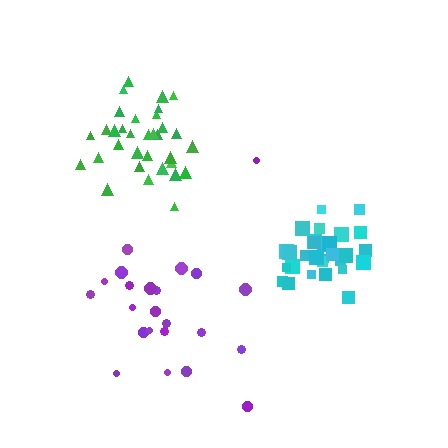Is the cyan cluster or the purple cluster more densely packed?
Cyan.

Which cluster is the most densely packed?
Cyan.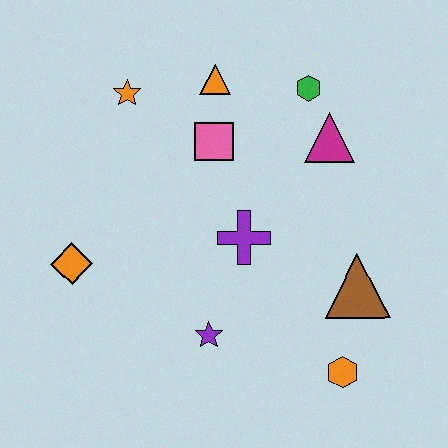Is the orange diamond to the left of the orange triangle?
Yes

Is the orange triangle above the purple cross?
Yes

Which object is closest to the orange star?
The orange triangle is closest to the orange star.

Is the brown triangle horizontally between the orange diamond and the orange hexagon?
No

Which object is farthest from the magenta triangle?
The orange diamond is farthest from the magenta triangle.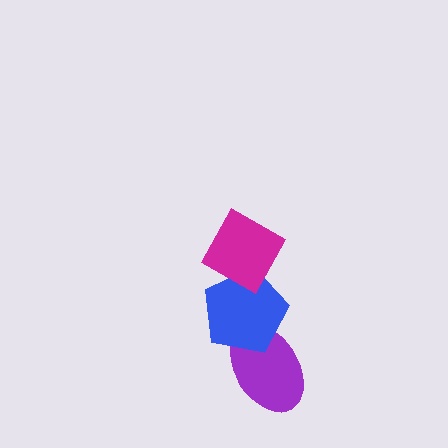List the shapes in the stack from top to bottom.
From top to bottom: the magenta diamond, the blue pentagon, the purple ellipse.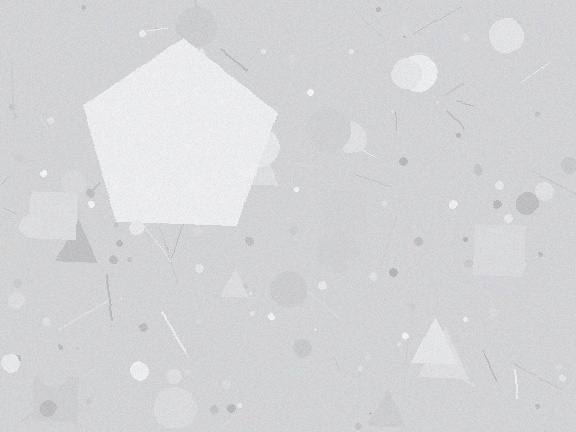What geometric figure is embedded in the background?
A pentagon is embedded in the background.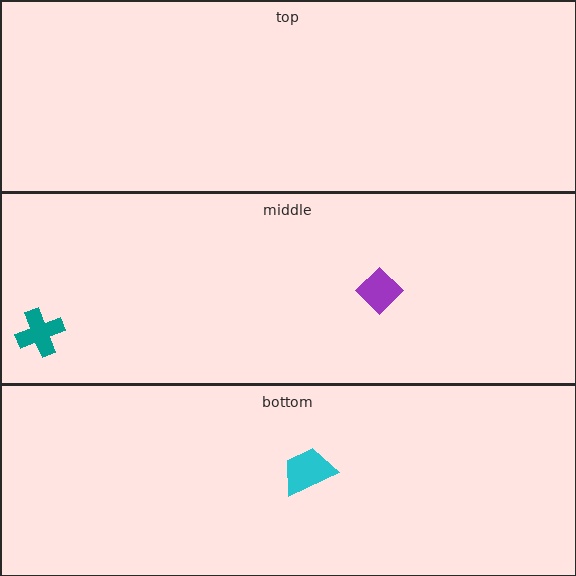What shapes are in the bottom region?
The cyan trapezoid.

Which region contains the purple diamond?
The middle region.